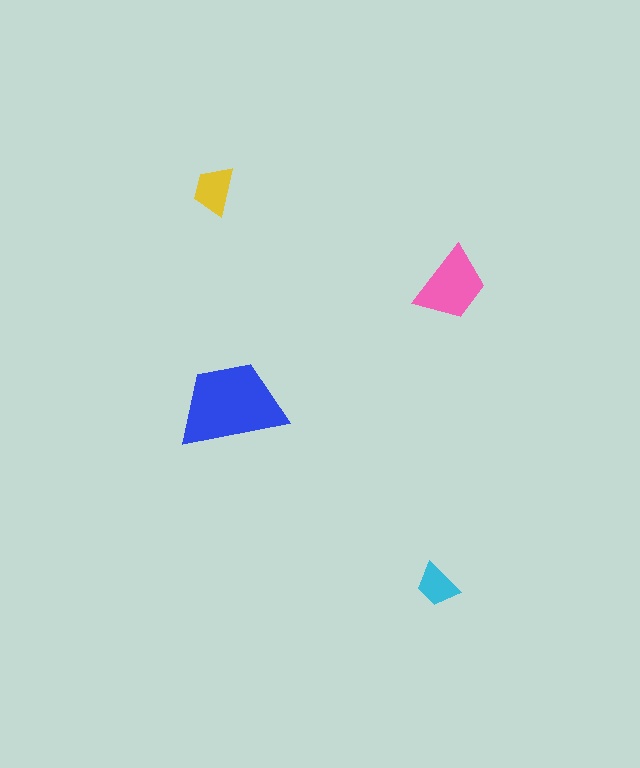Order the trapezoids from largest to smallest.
the blue one, the pink one, the yellow one, the cyan one.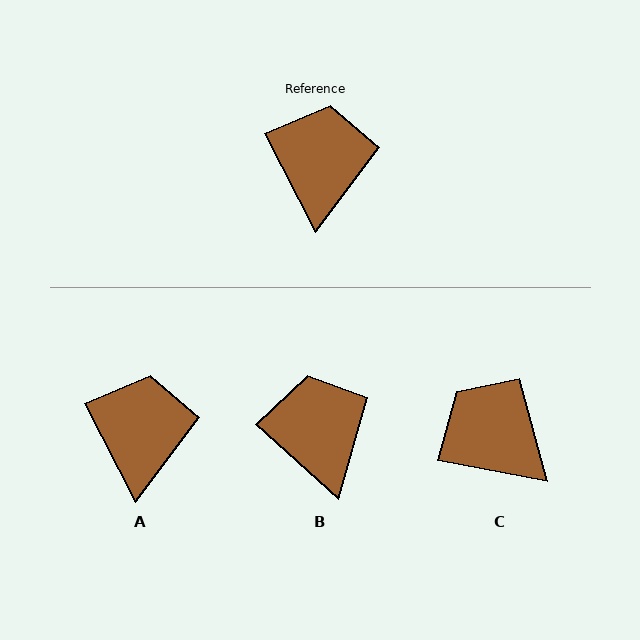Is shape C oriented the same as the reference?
No, it is off by about 52 degrees.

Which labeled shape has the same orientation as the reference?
A.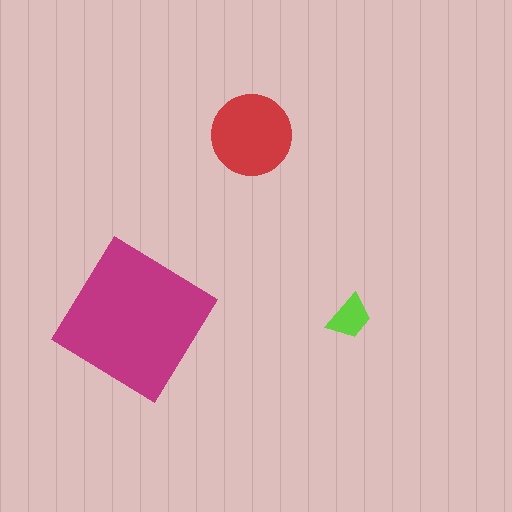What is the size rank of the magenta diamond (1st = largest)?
1st.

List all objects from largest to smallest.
The magenta diamond, the red circle, the lime trapezoid.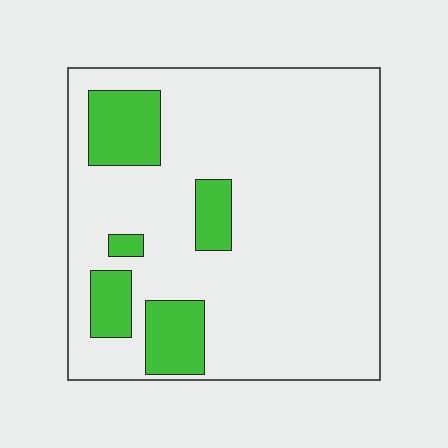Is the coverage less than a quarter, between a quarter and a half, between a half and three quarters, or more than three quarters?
Less than a quarter.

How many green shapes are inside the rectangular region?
5.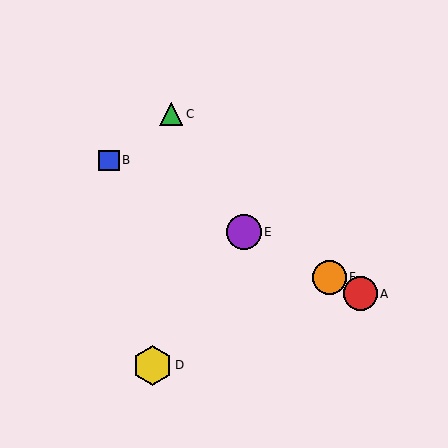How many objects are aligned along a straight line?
4 objects (A, B, E, F) are aligned along a straight line.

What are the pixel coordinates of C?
Object C is at (171, 114).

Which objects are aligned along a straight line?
Objects A, B, E, F are aligned along a straight line.